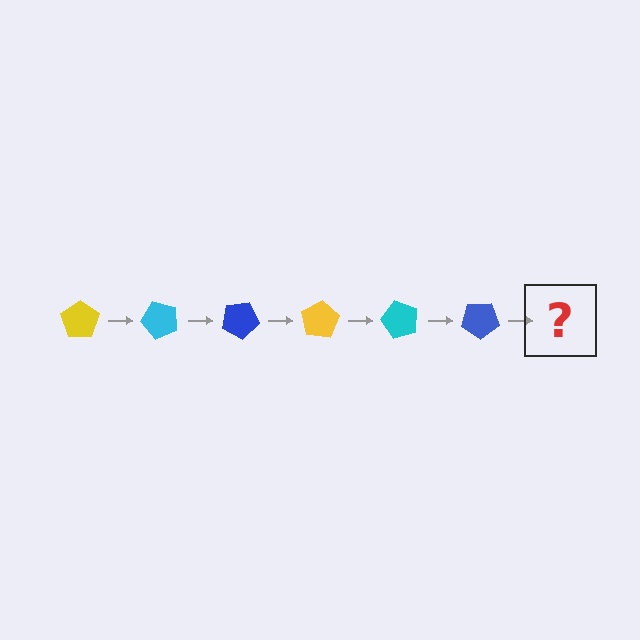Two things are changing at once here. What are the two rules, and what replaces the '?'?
The two rules are that it rotates 50 degrees each step and the color cycles through yellow, cyan, and blue. The '?' should be a yellow pentagon, rotated 300 degrees from the start.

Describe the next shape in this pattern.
It should be a yellow pentagon, rotated 300 degrees from the start.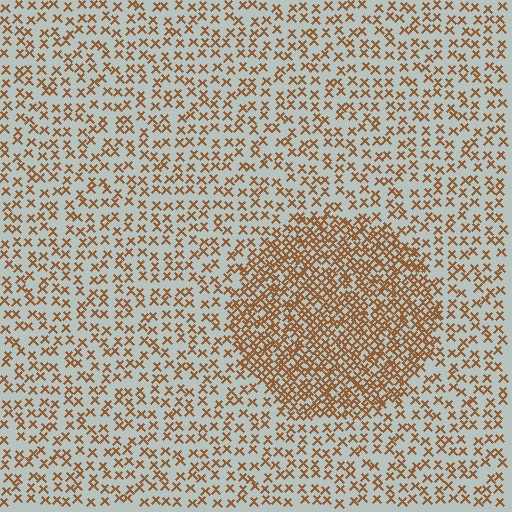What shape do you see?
I see a circle.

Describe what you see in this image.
The image contains small brown elements arranged at two different densities. A circle-shaped region is visible where the elements are more densely packed than the surrounding area.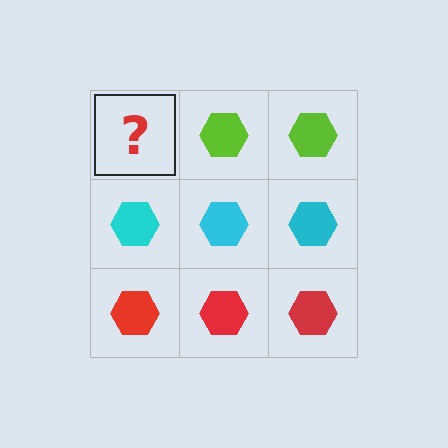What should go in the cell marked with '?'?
The missing cell should contain a lime hexagon.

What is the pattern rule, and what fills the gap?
The rule is that each row has a consistent color. The gap should be filled with a lime hexagon.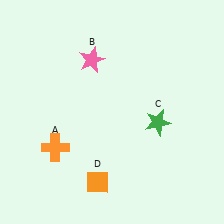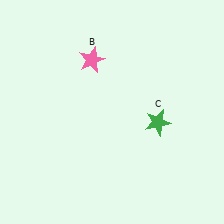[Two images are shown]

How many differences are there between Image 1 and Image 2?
There are 2 differences between the two images.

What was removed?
The orange diamond (D), the orange cross (A) were removed in Image 2.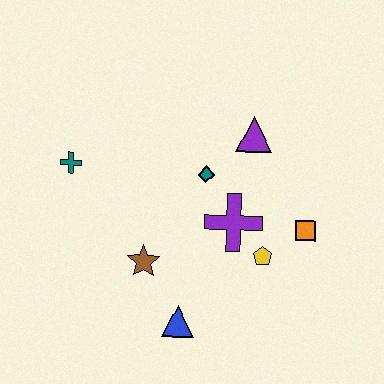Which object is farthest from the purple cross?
The teal cross is farthest from the purple cross.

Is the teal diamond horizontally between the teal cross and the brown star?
No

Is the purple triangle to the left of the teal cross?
No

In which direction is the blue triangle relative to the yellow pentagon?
The blue triangle is to the left of the yellow pentagon.